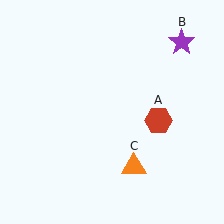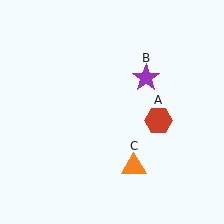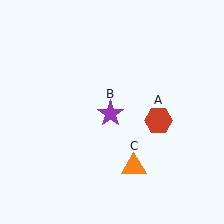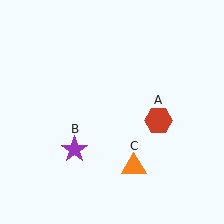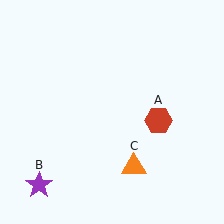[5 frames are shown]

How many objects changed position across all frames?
1 object changed position: purple star (object B).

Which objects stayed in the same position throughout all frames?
Red hexagon (object A) and orange triangle (object C) remained stationary.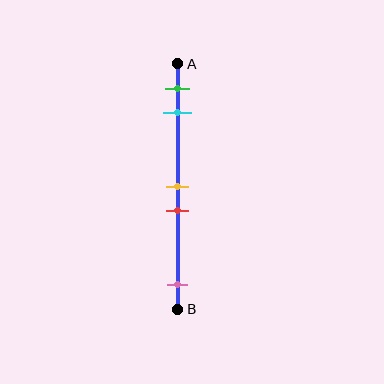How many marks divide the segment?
There are 5 marks dividing the segment.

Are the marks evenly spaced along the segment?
No, the marks are not evenly spaced.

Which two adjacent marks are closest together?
The yellow and red marks are the closest adjacent pair.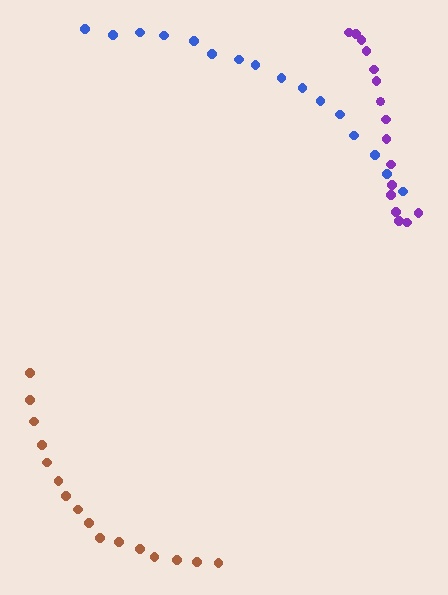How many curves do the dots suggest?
There are 3 distinct paths.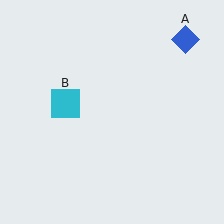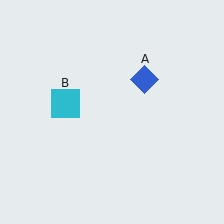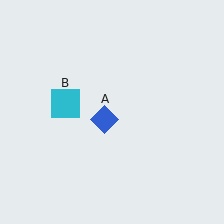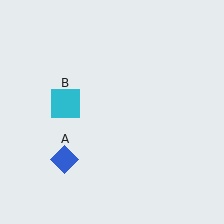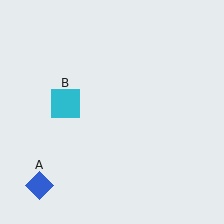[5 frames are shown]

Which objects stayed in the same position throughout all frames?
Cyan square (object B) remained stationary.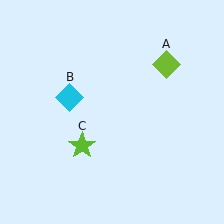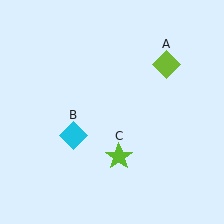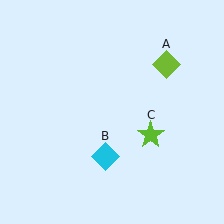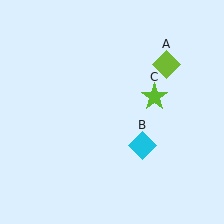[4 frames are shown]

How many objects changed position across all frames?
2 objects changed position: cyan diamond (object B), lime star (object C).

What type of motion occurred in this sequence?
The cyan diamond (object B), lime star (object C) rotated counterclockwise around the center of the scene.